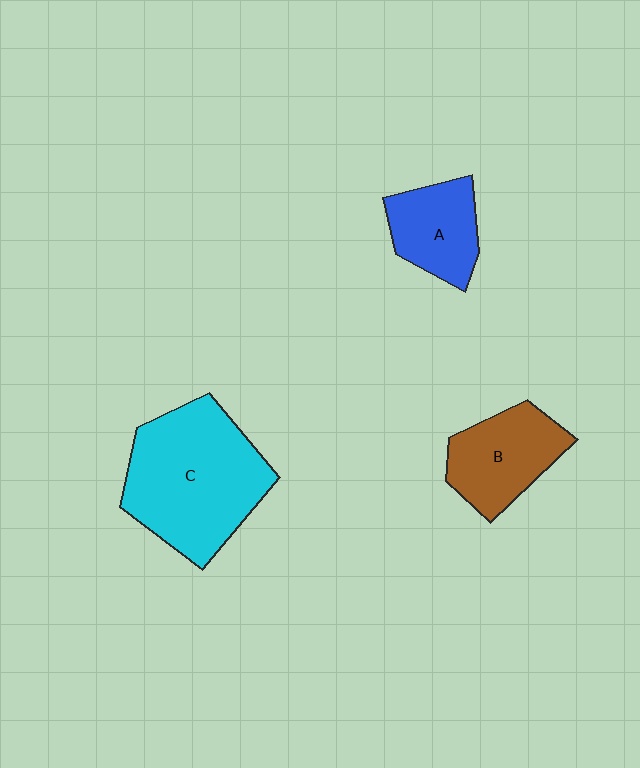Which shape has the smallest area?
Shape A (blue).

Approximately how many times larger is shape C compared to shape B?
Approximately 1.8 times.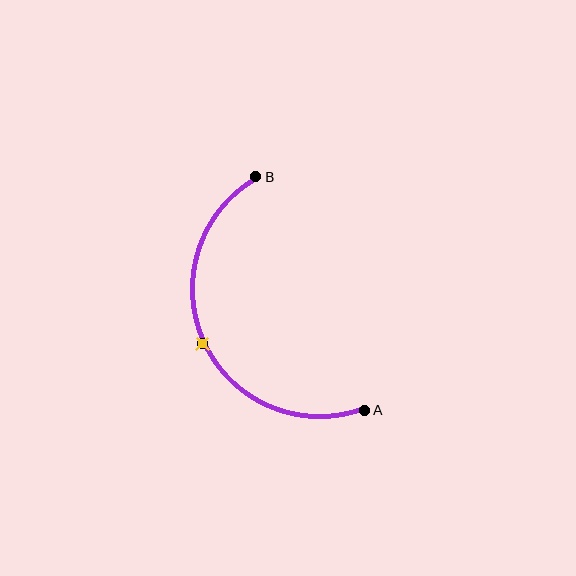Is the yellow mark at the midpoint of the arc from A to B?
Yes. The yellow mark lies on the arc at equal arc-length from both A and B — it is the arc midpoint.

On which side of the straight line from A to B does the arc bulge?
The arc bulges to the left of the straight line connecting A and B.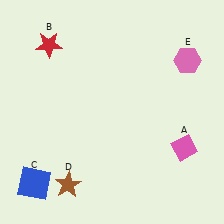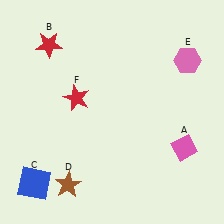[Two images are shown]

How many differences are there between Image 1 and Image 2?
There is 1 difference between the two images.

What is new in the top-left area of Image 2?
A red star (F) was added in the top-left area of Image 2.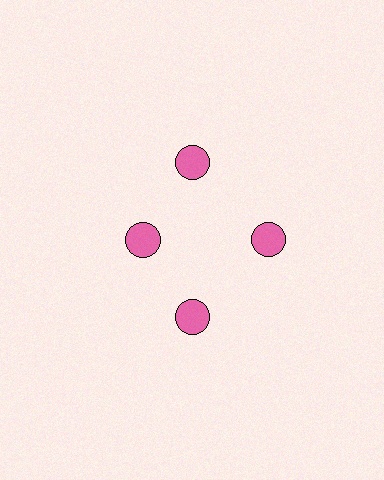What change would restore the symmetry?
The symmetry would be restored by moving it outward, back onto the ring so that all 4 circles sit at equal angles and equal distance from the center.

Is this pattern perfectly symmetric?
No. The 4 pink circles are arranged in a ring, but one element near the 9 o'clock position is pulled inward toward the center, breaking the 4-fold rotational symmetry.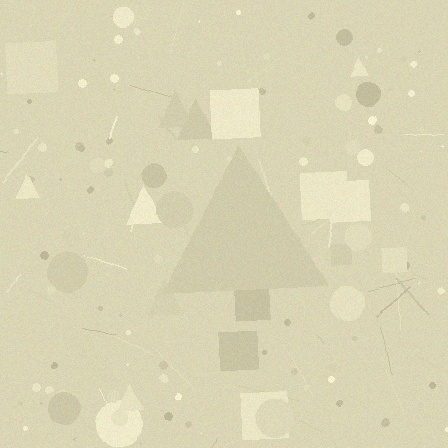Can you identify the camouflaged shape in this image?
The camouflaged shape is a triangle.